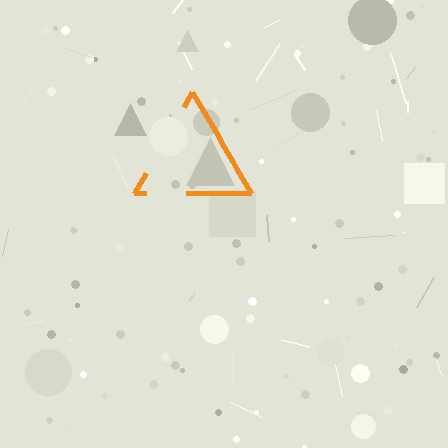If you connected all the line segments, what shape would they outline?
They would outline a triangle.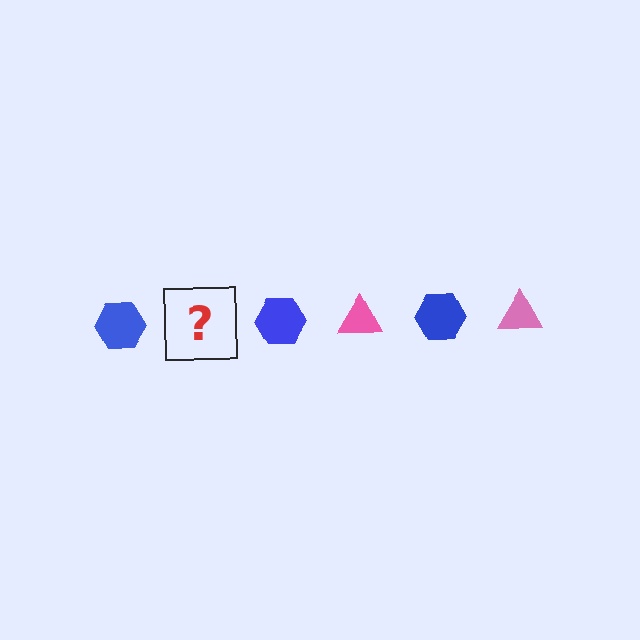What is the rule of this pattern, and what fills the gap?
The rule is that the pattern alternates between blue hexagon and pink triangle. The gap should be filled with a pink triangle.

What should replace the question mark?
The question mark should be replaced with a pink triangle.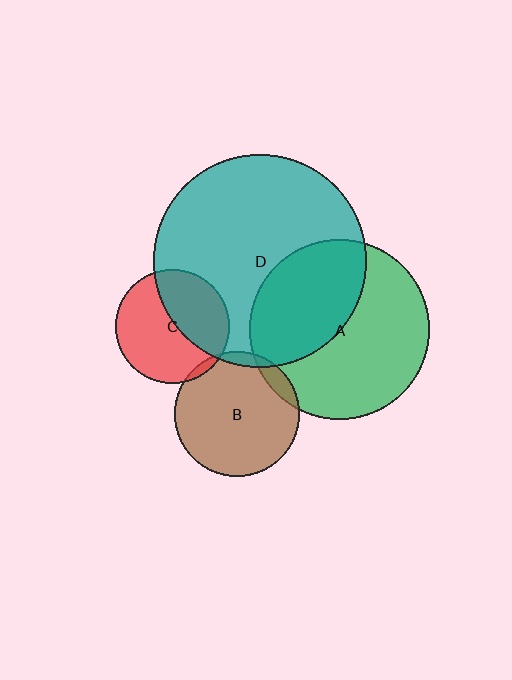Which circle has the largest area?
Circle D (teal).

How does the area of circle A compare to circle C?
Approximately 2.5 times.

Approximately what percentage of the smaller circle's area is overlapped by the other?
Approximately 10%.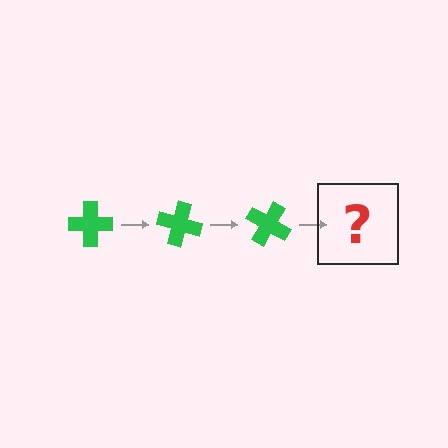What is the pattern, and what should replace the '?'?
The pattern is that the cross rotates 15 degrees each step. The '?' should be a green cross rotated 45 degrees.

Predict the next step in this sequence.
The next step is a green cross rotated 45 degrees.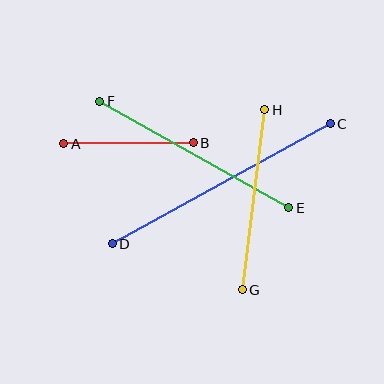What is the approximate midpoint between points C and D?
The midpoint is at approximately (221, 184) pixels.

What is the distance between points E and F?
The distance is approximately 217 pixels.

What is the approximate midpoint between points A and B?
The midpoint is at approximately (128, 143) pixels.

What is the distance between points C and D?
The distance is approximately 249 pixels.